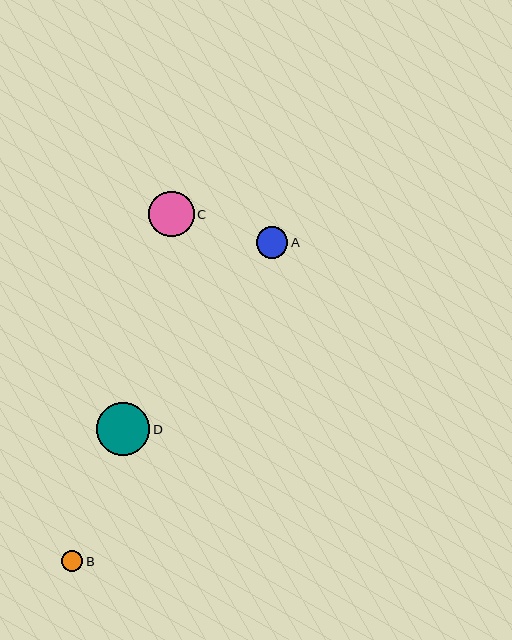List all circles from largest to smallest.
From largest to smallest: D, C, A, B.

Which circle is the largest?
Circle D is the largest with a size of approximately 53 pixels.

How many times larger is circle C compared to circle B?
Circle C is approximately 2.2 times the size of circle B.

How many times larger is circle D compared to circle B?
Circle D is approximately 2.5 times the size of circle B.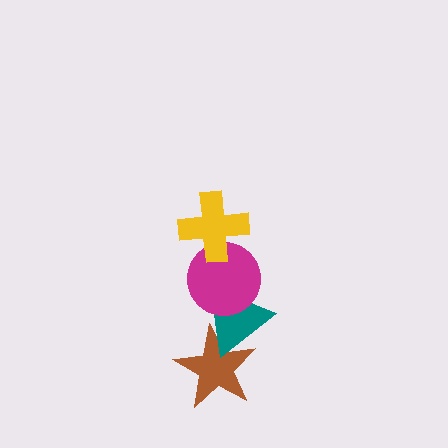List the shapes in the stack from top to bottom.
From top to bottom: the yellow cross, the magenta circle, the teal triangle, the brown star.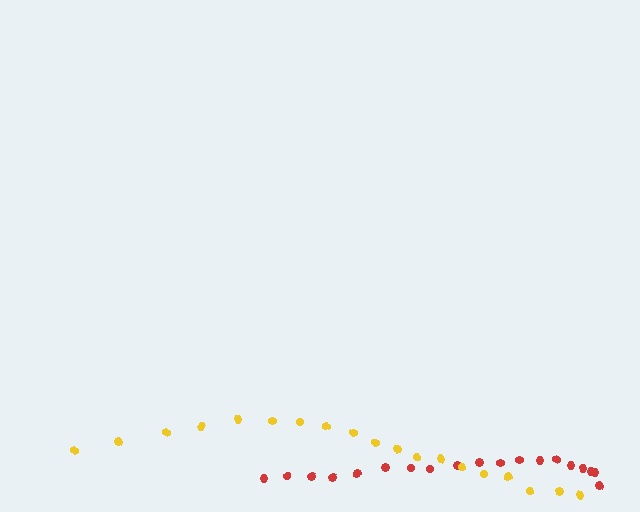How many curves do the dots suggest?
There are 2 distinct paths.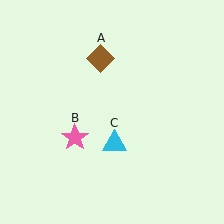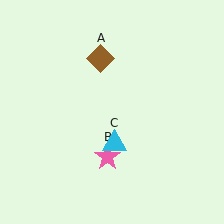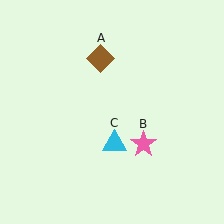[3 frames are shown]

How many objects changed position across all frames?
1 object changed position: pink star (object B).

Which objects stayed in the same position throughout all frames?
Brown diamond (object A) and cyan triangle (object C) remained stationary.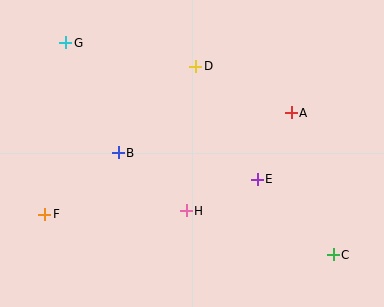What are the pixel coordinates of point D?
Point D is at (196, 66).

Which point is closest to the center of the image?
Point H at (186, 211) is closest to the center.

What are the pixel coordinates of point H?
Point H is at (186, 211).